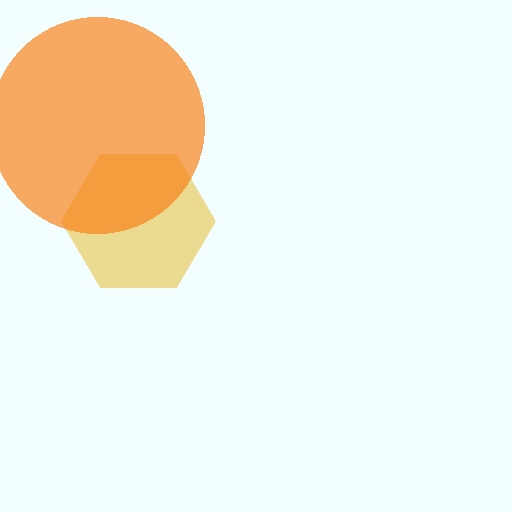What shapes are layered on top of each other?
The layered shapes are: a yellow hexagon, an orange circle.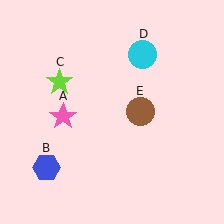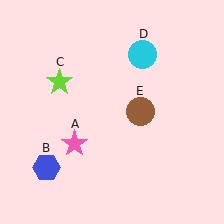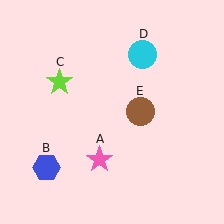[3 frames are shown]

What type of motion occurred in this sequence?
The pink star (object A) rotated counterclockwise around the center of the scene.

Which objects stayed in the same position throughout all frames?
Blue hexagon (object B) and lime star (object C) and cyan circle (object D) and brown circle (object E) remained stationary.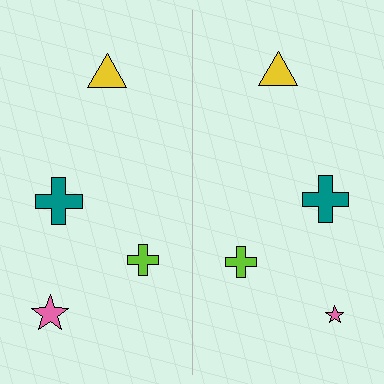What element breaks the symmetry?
The pink star on the right side has a different size than its mirror counterpart.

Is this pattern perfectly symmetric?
No, the pattern is not perfectly symmetric. The pink star on the right side has a different size than its mirror counterpart.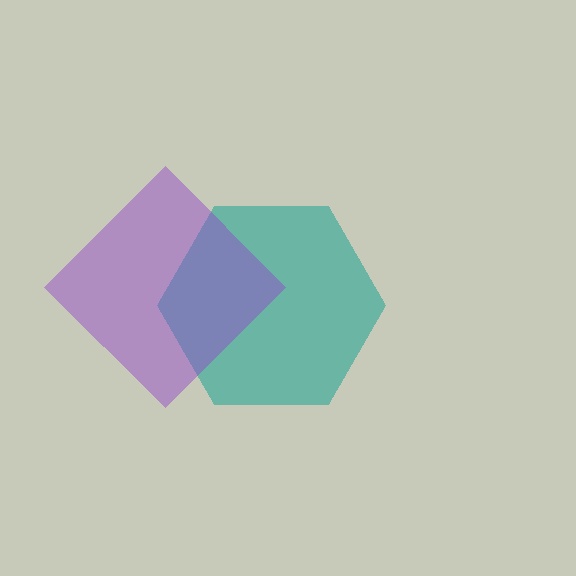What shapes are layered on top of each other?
The layered shapes are: a teal hexagon, a purple diamond.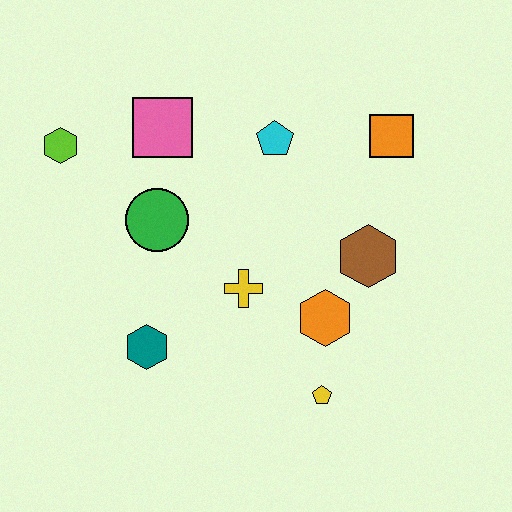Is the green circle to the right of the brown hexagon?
No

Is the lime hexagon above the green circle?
Yes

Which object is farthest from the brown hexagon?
The lime hexagon is farthest from the brown hexagon.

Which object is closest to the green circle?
The pink square is closest to the green circle.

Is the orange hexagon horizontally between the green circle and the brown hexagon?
Yes